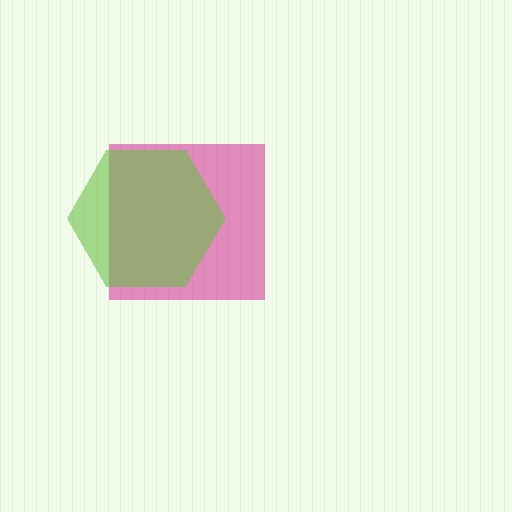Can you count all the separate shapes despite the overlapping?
Yes, there are 2 separate shapes.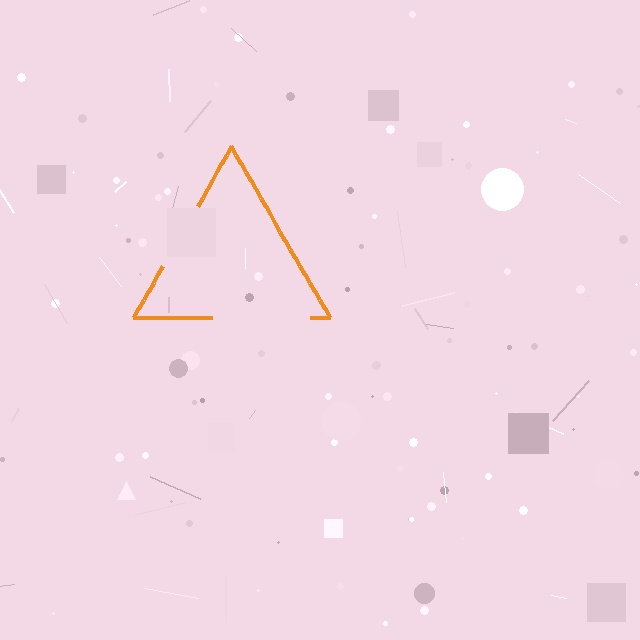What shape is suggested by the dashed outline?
The dashed outline suggests a triangle.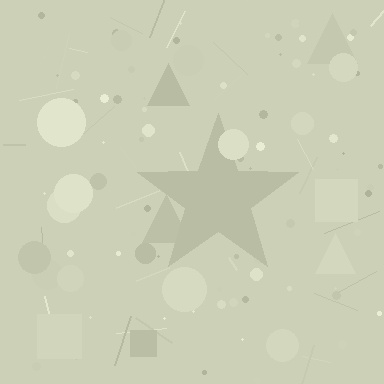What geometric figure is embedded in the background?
A star is embedded in the background.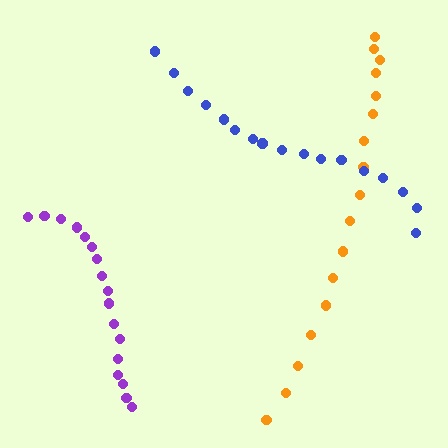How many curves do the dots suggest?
There are 3 distinct paths.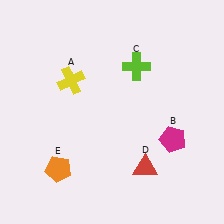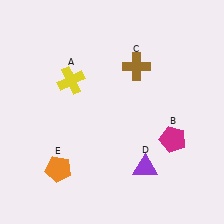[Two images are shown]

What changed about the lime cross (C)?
In Image 1, C is lime. In Image 2, it changed to brown.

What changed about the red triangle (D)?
In Image 1, D is red. In Image 2, it changed to purple.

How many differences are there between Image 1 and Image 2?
There are 2 differences between the two images.